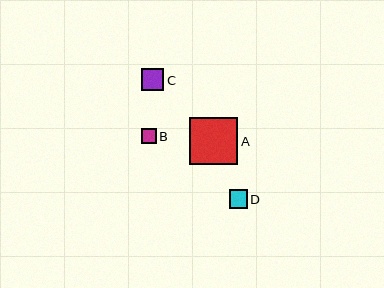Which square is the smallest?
Square B is the smallest with a size of approximately 15 pixels.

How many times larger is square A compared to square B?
Square A is approximately 3.2 times the size of square B.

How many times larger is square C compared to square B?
Square C is approximately 1.5 times the size of square B.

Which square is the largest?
Square A is the largest with a size of approximately 48 pixels.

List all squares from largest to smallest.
From largest to smallest: A, C, D, B.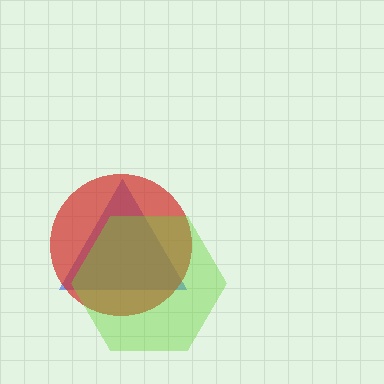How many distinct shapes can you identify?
There are 3 distinct shapes: a blue triangle, a red circle, a lime hexagon.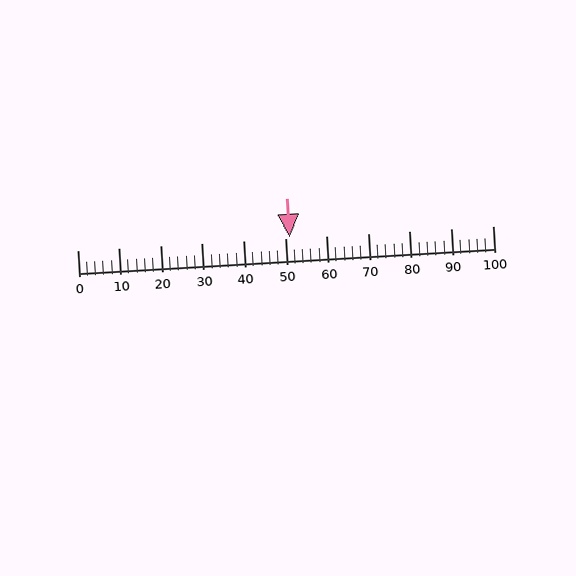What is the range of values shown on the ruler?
The ruler shows values from 0 to 100.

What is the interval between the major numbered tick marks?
The major tick marks are spaced 10 units apart.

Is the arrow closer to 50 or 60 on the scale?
The arrow is closer to 50.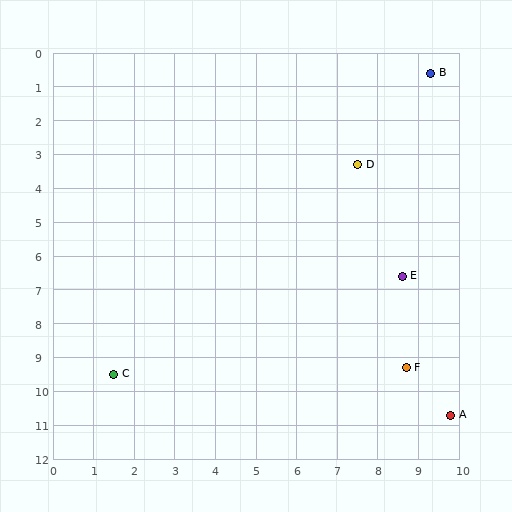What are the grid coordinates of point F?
Point F is at approximately (8.7, 9.3).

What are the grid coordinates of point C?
Point C is at approximately (1.5, 9.5).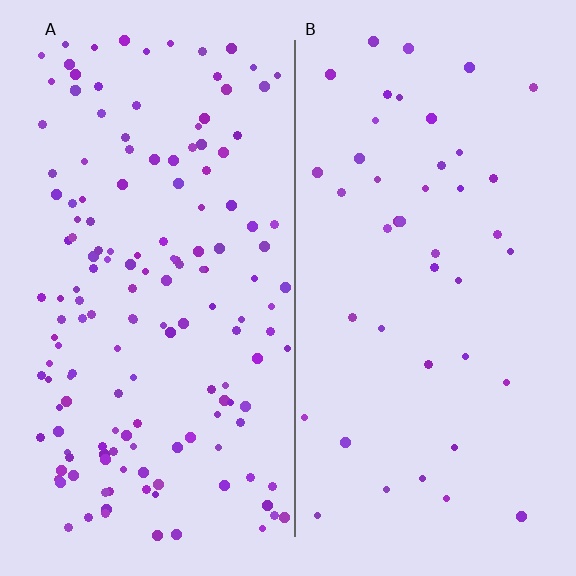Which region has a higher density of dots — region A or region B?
A (the left).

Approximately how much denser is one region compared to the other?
Approximately 3.5× — region A over region B.